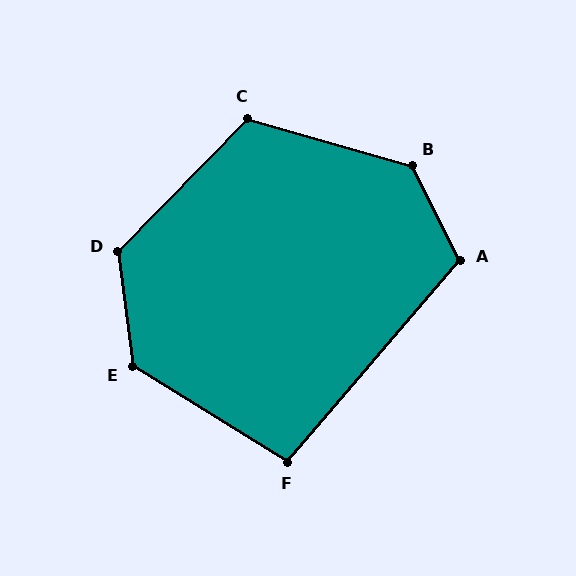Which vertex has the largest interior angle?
B, at approximately 133 degrees.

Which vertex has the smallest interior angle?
F, at approximately 99 degrees.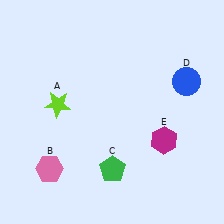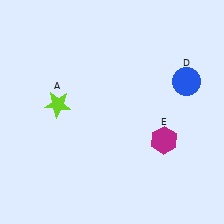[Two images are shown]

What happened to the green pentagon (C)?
The green pentagon (C) was removed in Image 2. It was in the bottom-right area of Image 1.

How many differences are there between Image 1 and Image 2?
There are 2 differences between the two images.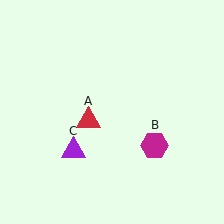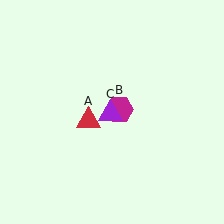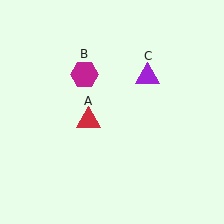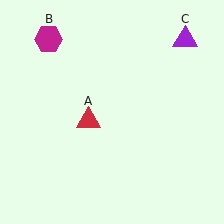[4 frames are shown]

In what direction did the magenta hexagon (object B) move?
The magenta hexagon (object B) moved up and to the left.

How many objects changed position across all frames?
2 objects changed position: magenta hexagon (object B), purple triangle (object C).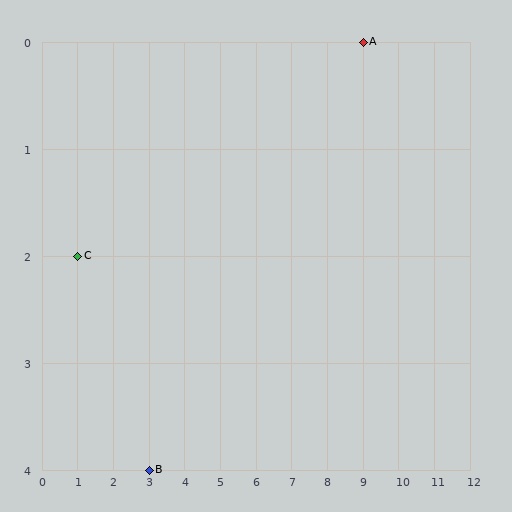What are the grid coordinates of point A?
Point A is at grid coordinates (9, 0).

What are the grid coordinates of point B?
Point B is at grid coordinates (3, 4).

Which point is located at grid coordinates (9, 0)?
Point A is at (9, 0).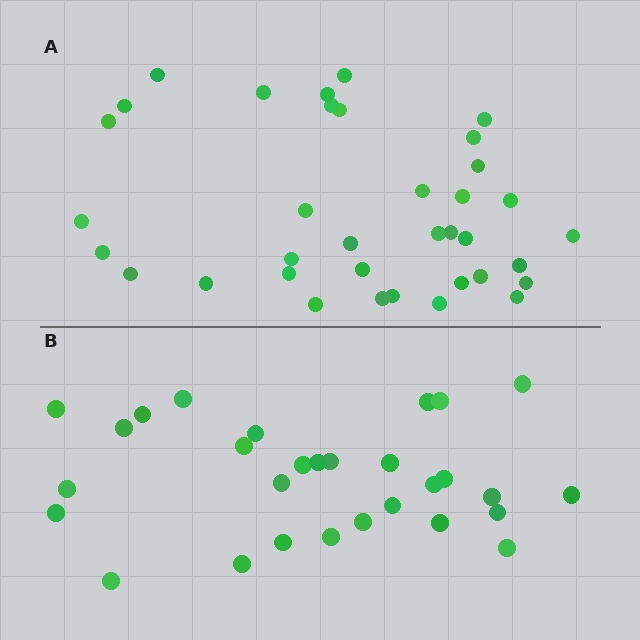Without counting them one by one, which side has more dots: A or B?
Region A (the top region) has more dots.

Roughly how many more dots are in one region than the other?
Region A has roughly 8 or so more dots than region B.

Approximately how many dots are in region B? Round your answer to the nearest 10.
About 30 dots. (The exact count is 29, which rounds to 30.)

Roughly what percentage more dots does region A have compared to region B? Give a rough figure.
About 25% more.